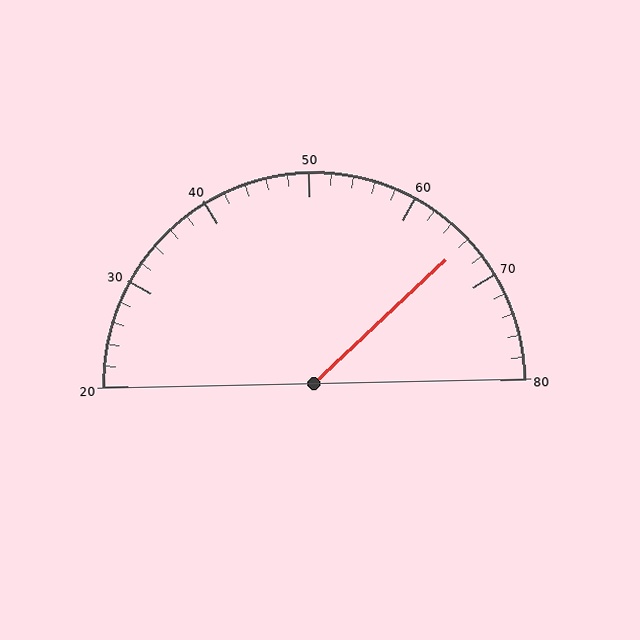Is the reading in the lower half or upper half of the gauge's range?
The reading is in the upper half of the range (20 to 80).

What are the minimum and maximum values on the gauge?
The gauge ranges from 20 to 80.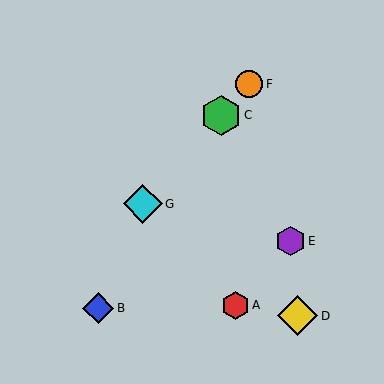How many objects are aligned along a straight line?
3 objects (C, F, G) are aligned along a straight line.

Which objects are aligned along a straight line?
Objects C, F, G are aligned along a straight line.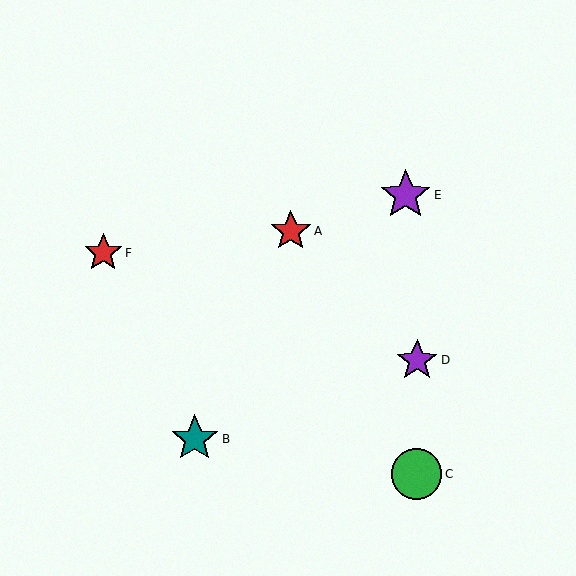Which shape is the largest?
The purple star (labeled E) is the largest.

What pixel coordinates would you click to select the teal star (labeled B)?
Click at (195, 439) to select the teal star B.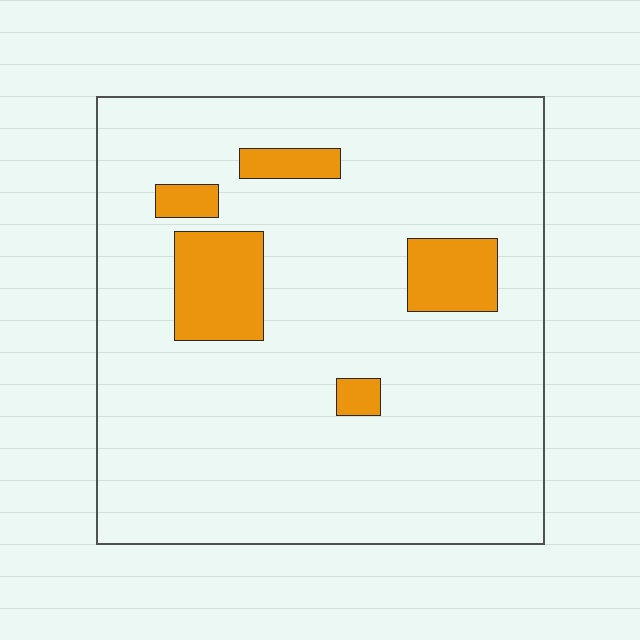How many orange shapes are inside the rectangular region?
5.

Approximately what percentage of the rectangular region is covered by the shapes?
Approximately 10%.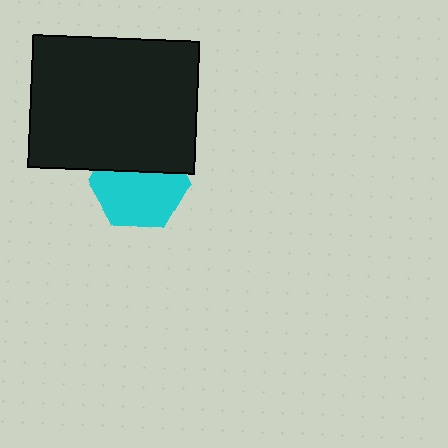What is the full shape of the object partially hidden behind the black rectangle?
The partially hidden object is a cyan hexagon.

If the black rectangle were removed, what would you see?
You would see the complete cyan hexagon.